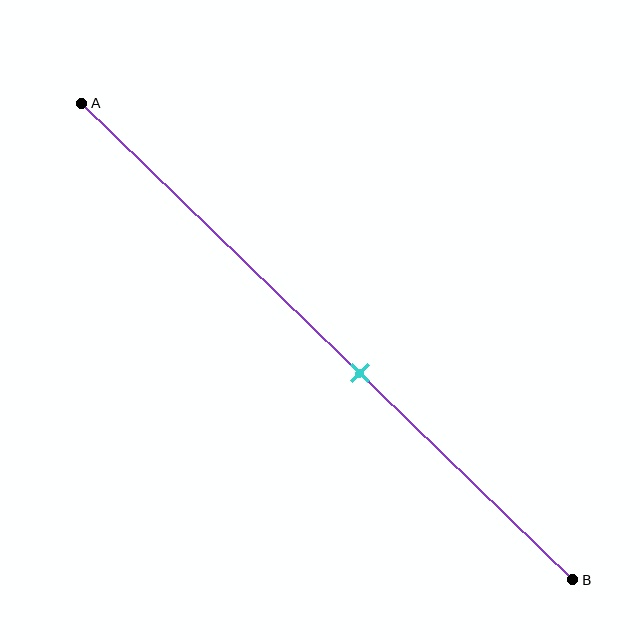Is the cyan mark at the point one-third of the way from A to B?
No, the mark is at about 55% from A, not at the 33% one-third point.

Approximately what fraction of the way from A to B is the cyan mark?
The cyan mark is approximately 55% of the way from A to B.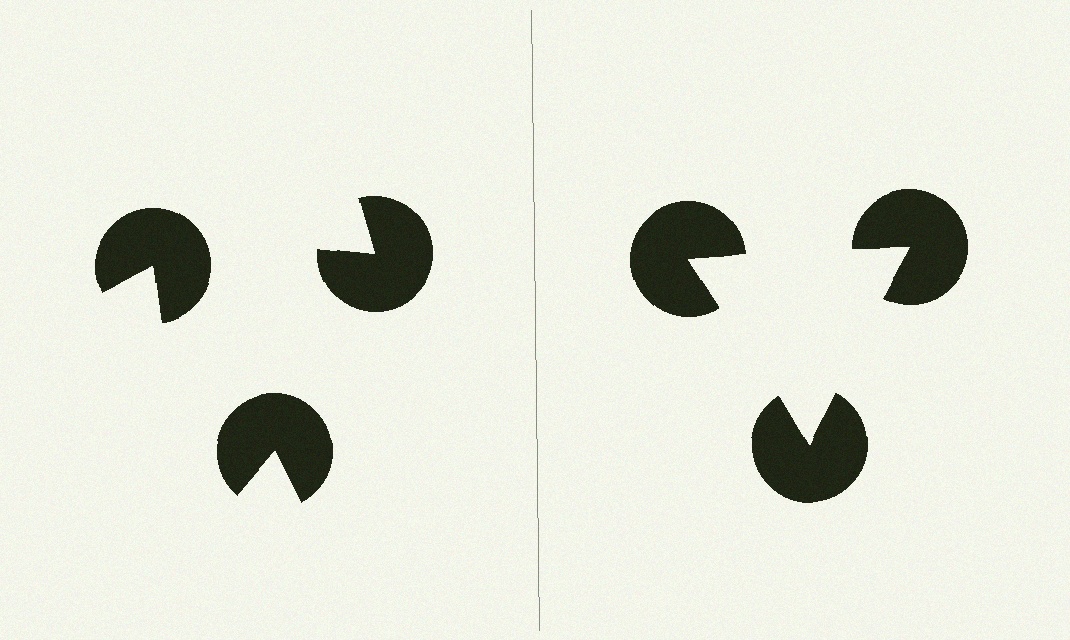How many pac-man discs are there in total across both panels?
6 — 3 on each side.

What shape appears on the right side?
An illusory triangle.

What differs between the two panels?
The pac-man discs are positioned identically on both sides; only the wedge orientations differ. On the right they align to a triangle; on the left they are misaligned.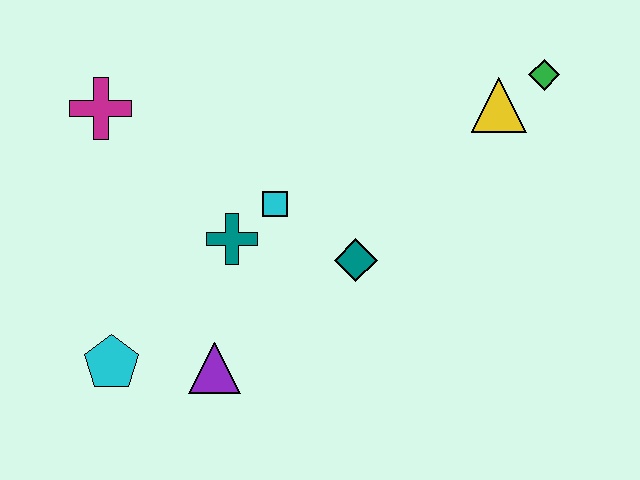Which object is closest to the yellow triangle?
The green diamond is closest to the yellow triangle.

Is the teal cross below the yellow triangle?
Yes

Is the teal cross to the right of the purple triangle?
Yes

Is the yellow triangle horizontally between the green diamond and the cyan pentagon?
Yes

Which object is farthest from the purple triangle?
The green diamond is farthest from the purple triangle.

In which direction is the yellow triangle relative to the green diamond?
The yellow triangle is to the left of the green diamond.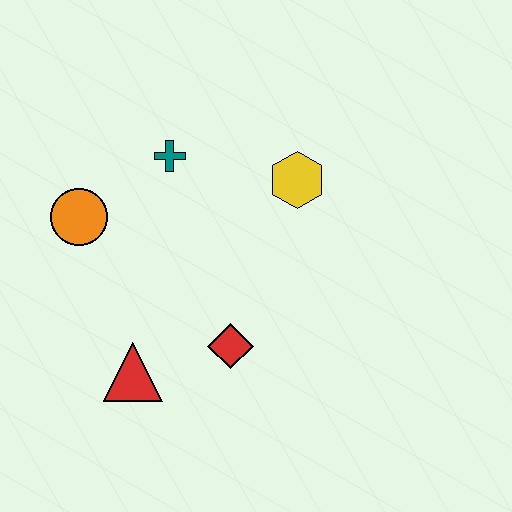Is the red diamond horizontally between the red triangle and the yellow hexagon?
Yes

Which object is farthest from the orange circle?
The yellow hexagon is farthest from the orange circle.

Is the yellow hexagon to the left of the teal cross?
No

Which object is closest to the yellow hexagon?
The teal cross is closest to the yellow hexagon.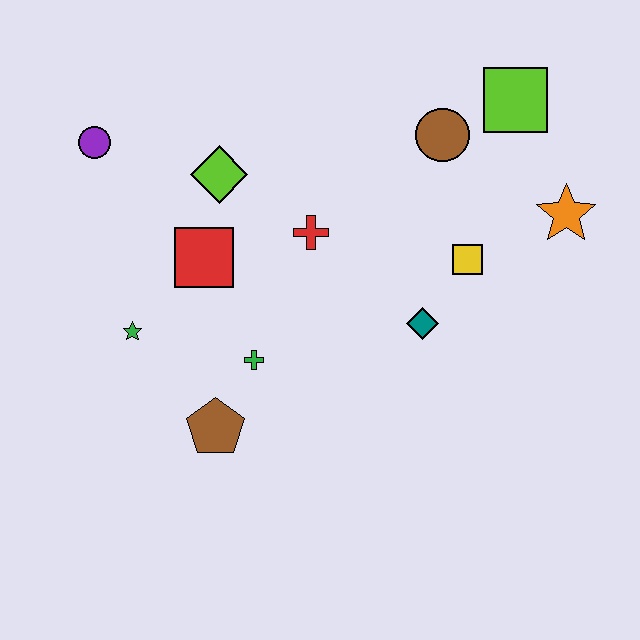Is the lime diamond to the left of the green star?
No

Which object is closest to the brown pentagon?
The green cross is closest to the brown pentagon.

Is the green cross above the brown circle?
No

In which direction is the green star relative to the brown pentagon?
The green star is above the brown pentagon.